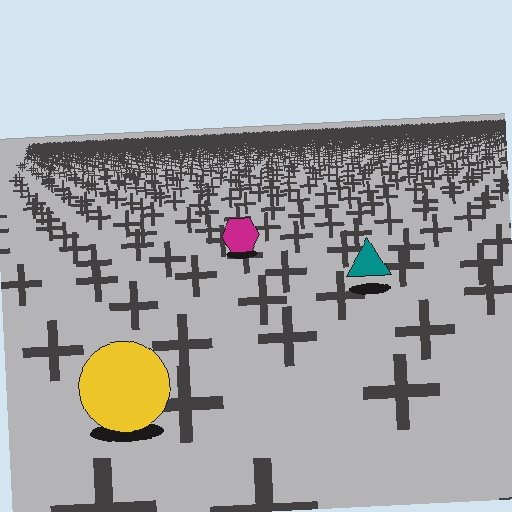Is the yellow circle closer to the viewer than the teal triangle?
Yes. The yellow circle is closer — you can tell from the texture gradient: the ground texture is coarser near it.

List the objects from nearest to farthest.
From nearest to farthest: the yellow circle, the teal triangle, the magenta hexagon.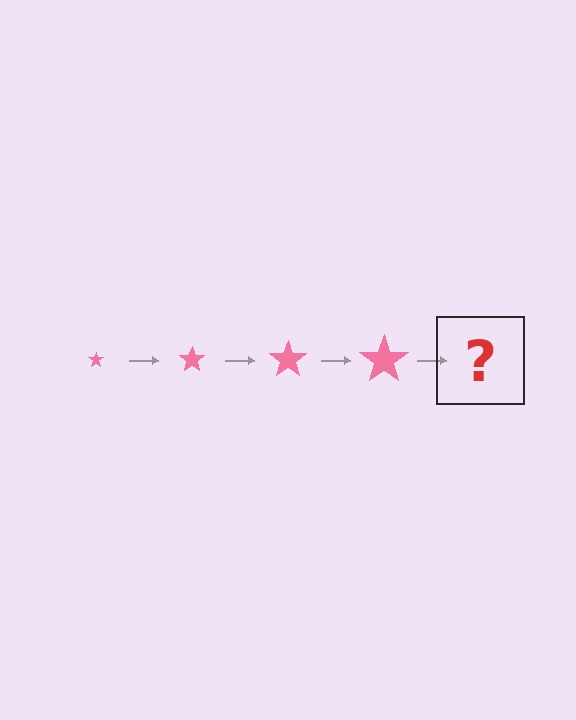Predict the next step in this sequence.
The next step is a pink star, larger than the previous one.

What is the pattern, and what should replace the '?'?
The pattern is that the star gets progressively larger each step. The '?' should be a pink star, larger than the previous one.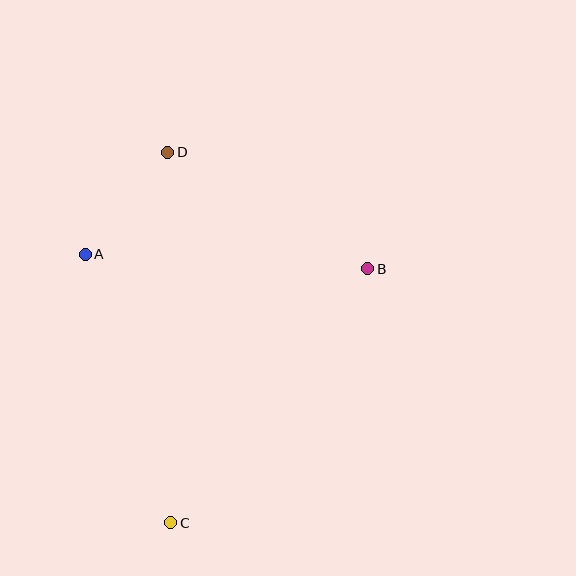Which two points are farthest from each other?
Points C and D are farthest from each other.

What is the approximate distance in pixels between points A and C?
The distance between A and C is approximately 282 pixels.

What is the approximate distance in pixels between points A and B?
The distance between A and B is approximately 283 pixels.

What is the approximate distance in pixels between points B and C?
The distance between B and C is approximately 322 pixels.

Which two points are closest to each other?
Points A and D are closest to each other.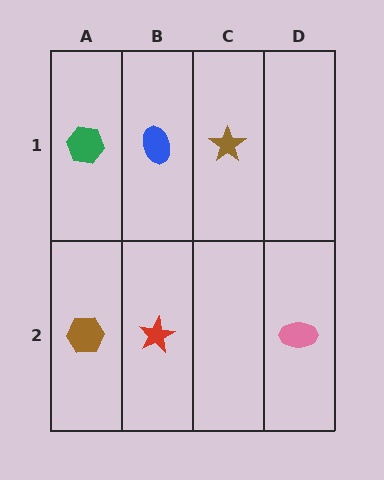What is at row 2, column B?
A red star.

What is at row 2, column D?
A pink ellipse.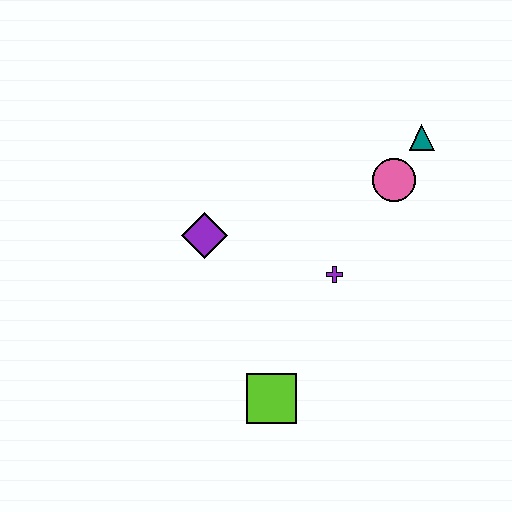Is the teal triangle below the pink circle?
No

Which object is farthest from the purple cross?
The teal triangle is farthest from the purple cross.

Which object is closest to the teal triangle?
The pink circle is closest to the teal triangle.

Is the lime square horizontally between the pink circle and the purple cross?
No